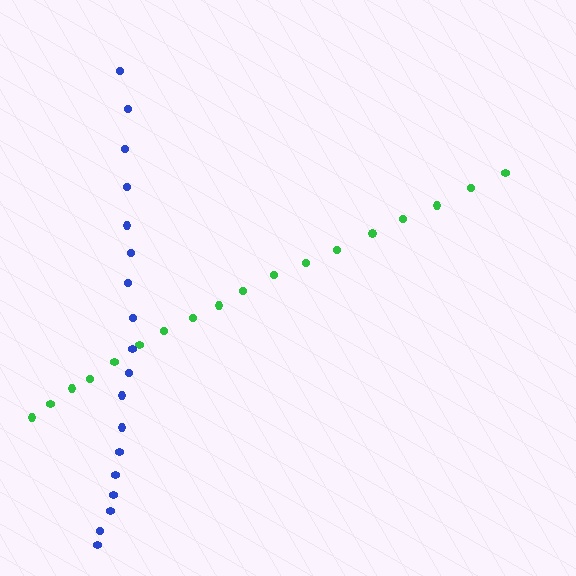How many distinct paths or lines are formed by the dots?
There are 2 distinct paths.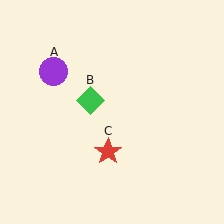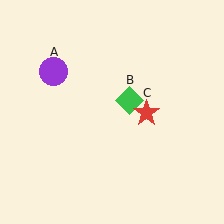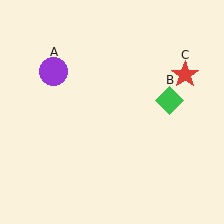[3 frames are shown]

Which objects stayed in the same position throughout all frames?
Purple circle (object A) remained stationary.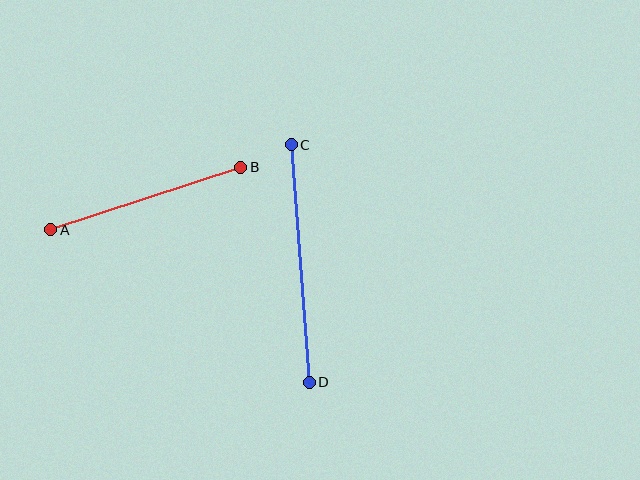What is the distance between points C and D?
The distance is approximately 238 pixels.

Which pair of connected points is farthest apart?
Points C and D are farthest apart.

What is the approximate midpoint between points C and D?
The midpoint is at approximately (300, 263) pixels.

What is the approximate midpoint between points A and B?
The midpoint is at approximately (146, 199) pixels.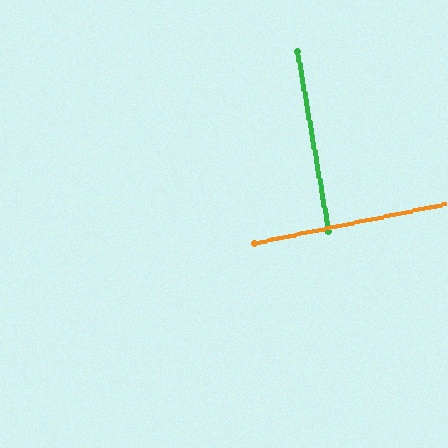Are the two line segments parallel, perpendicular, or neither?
Perpendicular — they meet at approximately 88°.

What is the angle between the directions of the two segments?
Approximately 88 degrees.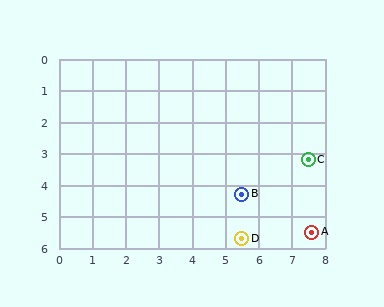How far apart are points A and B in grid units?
Points A and B are about 2.4 grid units apart.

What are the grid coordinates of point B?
Point B is at approximately (5.5, 4.3).